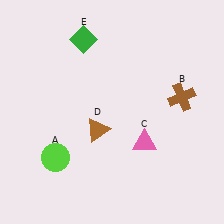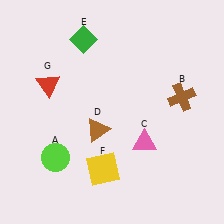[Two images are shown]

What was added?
A yellow square (F), a red triangle (G) were added in Image 2.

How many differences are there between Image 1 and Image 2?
There are 2 differences between the two images.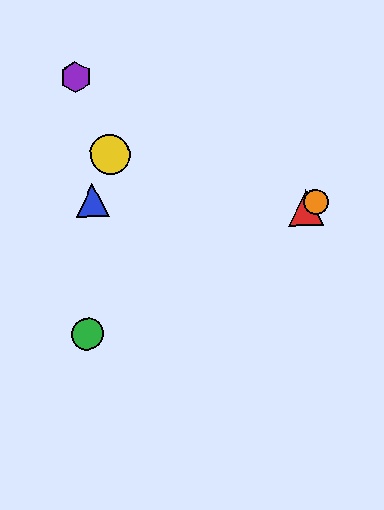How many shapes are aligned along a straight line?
3 shapes (the red triangle, the green circle, the orange circle) are aligned along a straight line.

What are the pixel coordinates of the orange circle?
The orange circle is at (316, 202).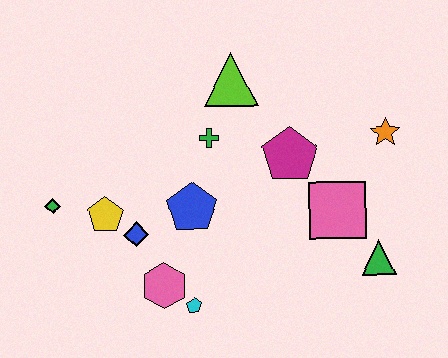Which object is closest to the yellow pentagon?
The blue diamond is closest to the yellow pentagon.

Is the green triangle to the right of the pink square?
Yes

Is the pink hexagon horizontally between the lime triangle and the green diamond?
Yes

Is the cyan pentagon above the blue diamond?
No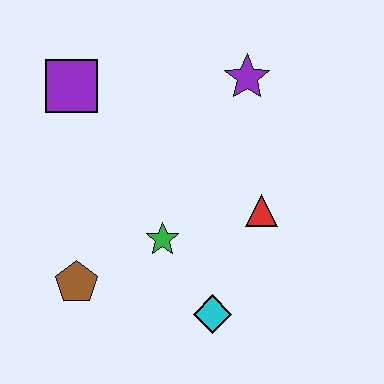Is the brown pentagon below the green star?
Yes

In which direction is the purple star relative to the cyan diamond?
The purple star is above the cyan diamond.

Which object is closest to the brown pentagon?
The green star is closest to the brown pentagon.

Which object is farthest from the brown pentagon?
The purple star is farthest from the brown pentagon.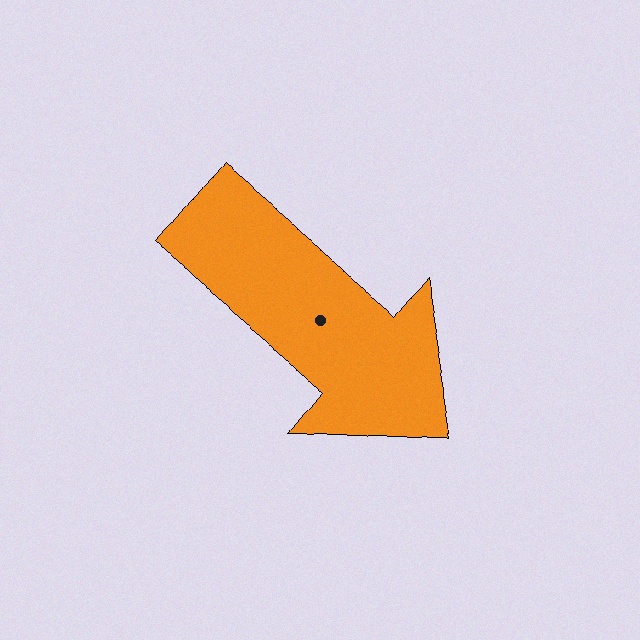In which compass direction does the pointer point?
Southeast.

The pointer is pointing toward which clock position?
Roughly 4 o'clock.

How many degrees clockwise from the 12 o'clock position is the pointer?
Approximately 130 degrees.